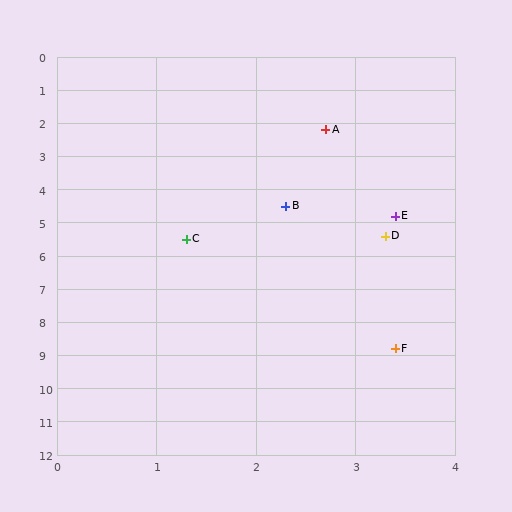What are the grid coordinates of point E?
Point E is at approximately (3.4, 4.8).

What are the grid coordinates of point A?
Point A is at approximately (2.7, 2.2).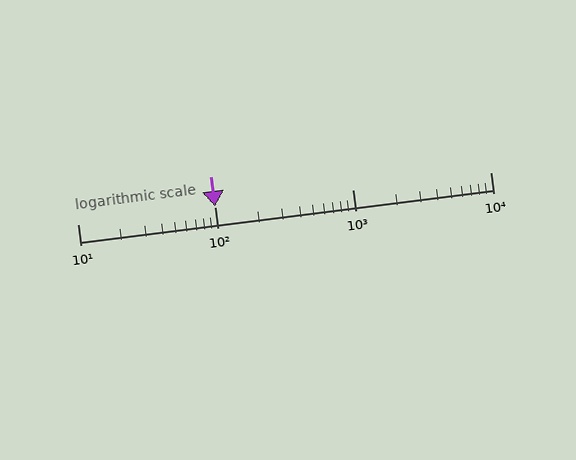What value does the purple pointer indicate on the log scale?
The pointer indicates approximately 100.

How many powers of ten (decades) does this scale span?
The scale spans 3 decades, from 10 to 10000.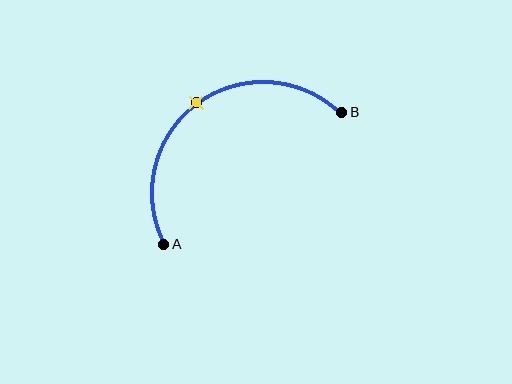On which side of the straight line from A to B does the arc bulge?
The arc bulges above and to the left of the straight line connecting A and B.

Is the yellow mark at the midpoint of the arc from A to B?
Yes. The yellow mark lies on the arc at equal arc-length from both A and B — it is the arc midpoint.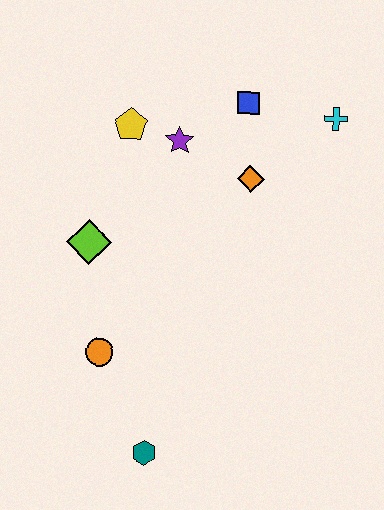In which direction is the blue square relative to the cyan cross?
The blue square is to the left of the cyan cross.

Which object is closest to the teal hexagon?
The orange circle is closest to the teal hexagon.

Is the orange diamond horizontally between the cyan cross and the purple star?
Yes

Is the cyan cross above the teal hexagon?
Yes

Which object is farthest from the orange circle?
The cyan cross is farthest from the orange circle.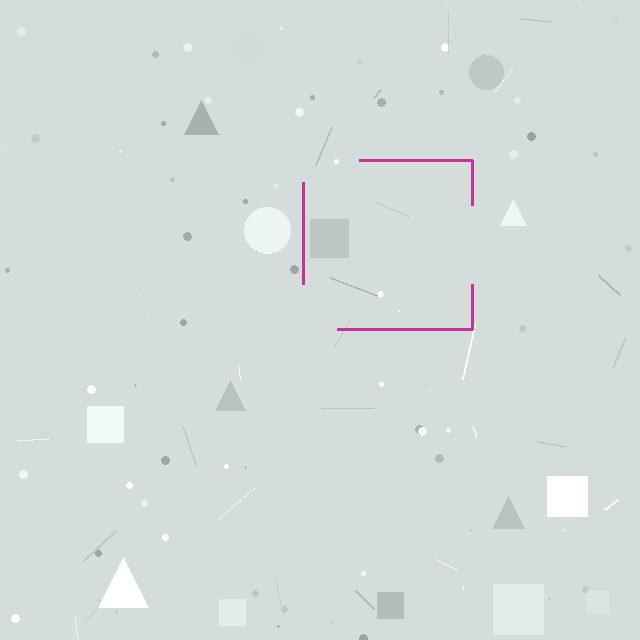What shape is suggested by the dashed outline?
The dashed outline suggests a square.